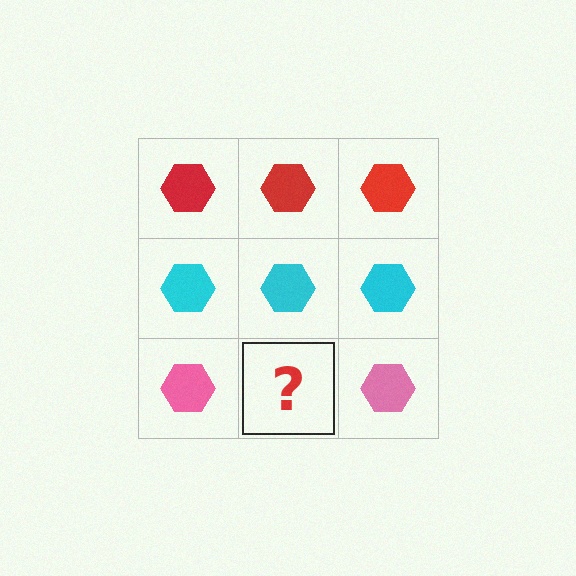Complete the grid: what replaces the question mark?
The question mark should be replaced with a pink hexagon.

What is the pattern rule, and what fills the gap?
The rule is that each row has a consistent color. The gap should be filled with a pink hexagon.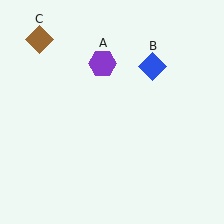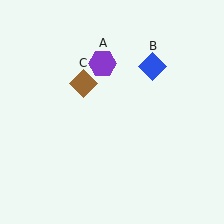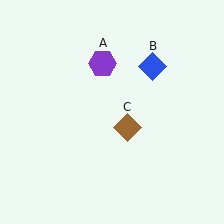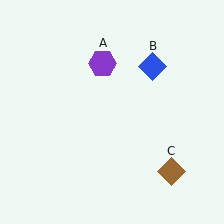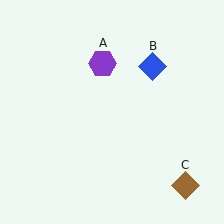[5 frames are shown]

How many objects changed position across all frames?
1 object changed position: brown diamond (object C).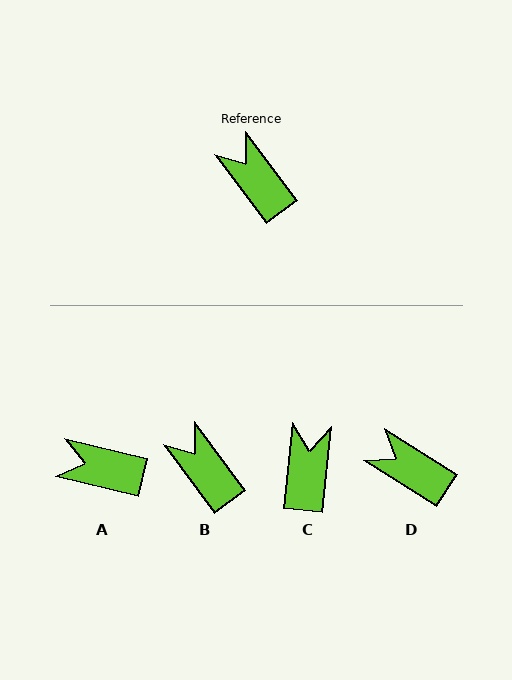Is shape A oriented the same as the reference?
No, it is off by about 40 degrees.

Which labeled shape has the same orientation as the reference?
B.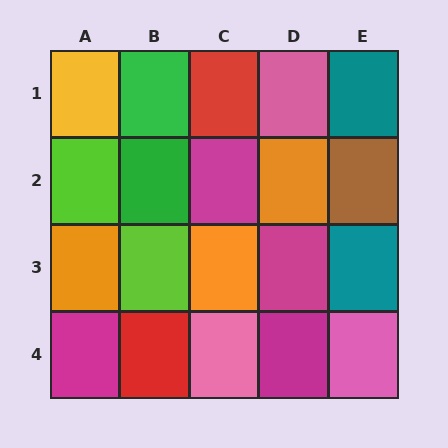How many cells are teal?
2 cells are teal.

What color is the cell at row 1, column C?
Red.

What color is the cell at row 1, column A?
Yellow.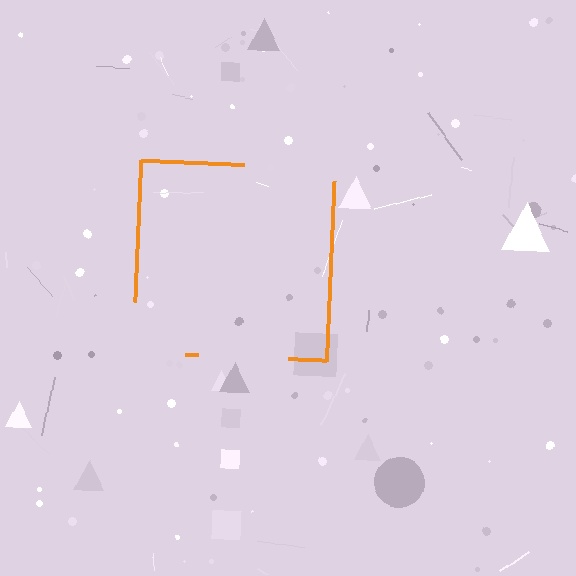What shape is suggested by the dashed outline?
The dashed outline suggests a square.